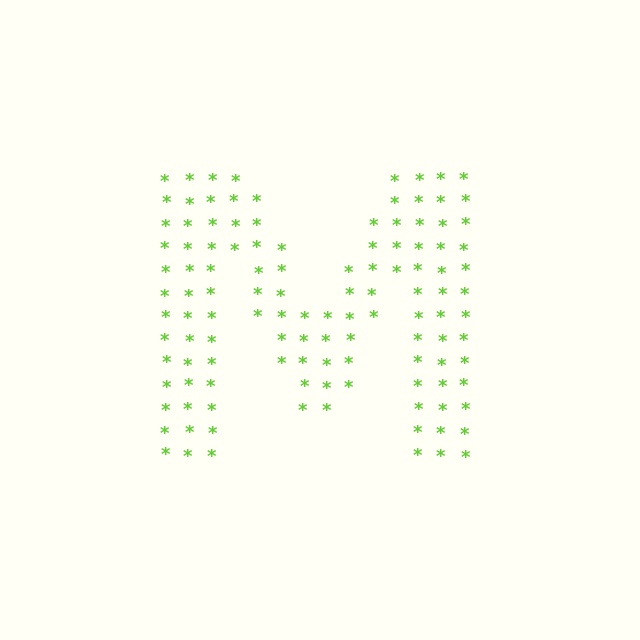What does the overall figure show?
The overall figure shows the letter M.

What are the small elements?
The small elements are asterisks.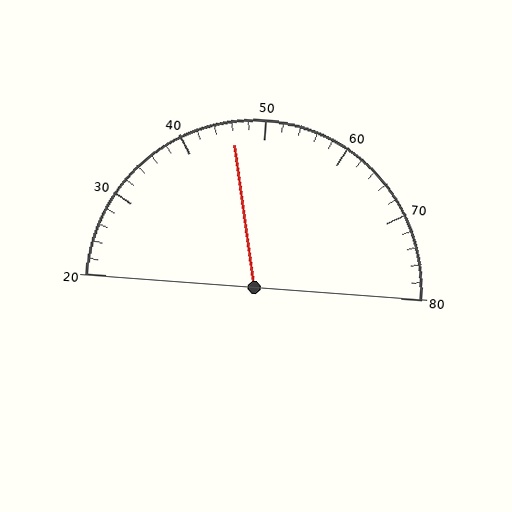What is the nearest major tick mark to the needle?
The nearest major tick mark is 50.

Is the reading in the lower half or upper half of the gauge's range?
The reading is in the lower half of the range (20 to 80).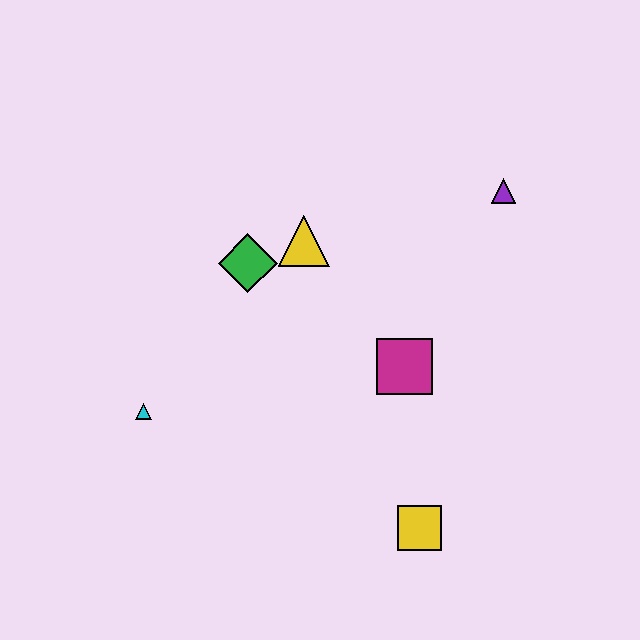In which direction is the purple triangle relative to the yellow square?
The purple triangle is above the yellow square.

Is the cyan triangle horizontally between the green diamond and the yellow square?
No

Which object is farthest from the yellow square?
The purple triangle is farthest from the yellow square.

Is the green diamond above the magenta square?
Yes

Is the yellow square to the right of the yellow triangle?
Yes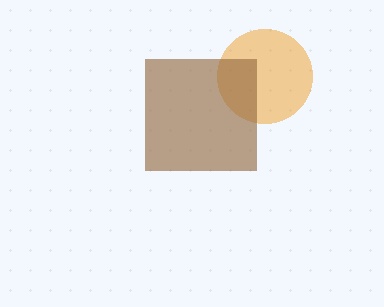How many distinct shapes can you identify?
There are 2 distinct shapes: an orange circle, a brown square.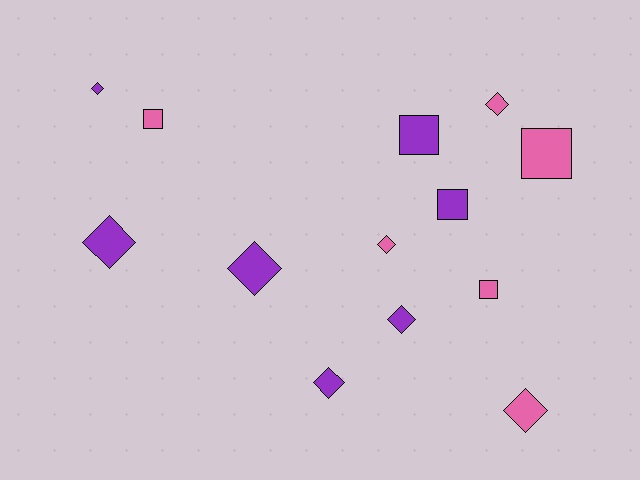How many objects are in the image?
There are 13 objects.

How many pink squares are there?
There are 3 pink squares.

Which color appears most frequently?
Purple, with 7 objects.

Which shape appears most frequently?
Diamond, with 8 objects.